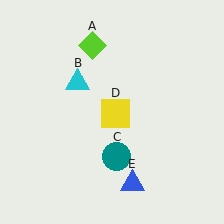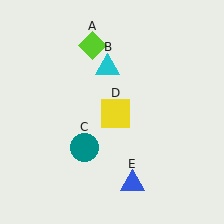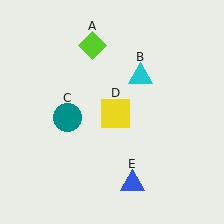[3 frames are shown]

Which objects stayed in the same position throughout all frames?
Lime diamond (object A) and yellow square (object D) and blue triangle (object E) remained stationary.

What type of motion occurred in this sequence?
The cyan triangle (object B), teal circle (object C) rotated clockwise around the center of the scene.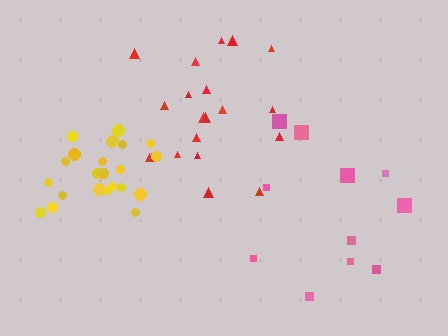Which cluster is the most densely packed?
Yellow.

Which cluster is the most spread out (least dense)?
Pink.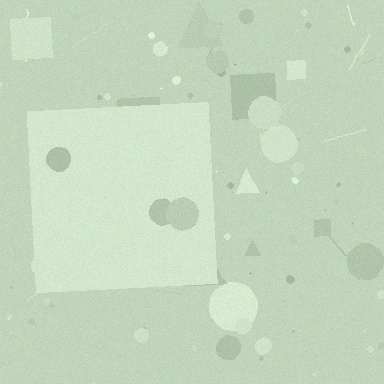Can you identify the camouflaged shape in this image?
The camouflaged shape is a square.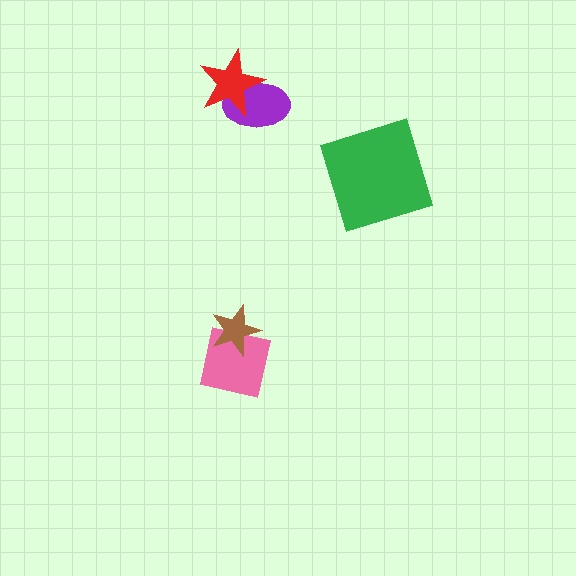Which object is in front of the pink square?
The brown star is in front of the pink square.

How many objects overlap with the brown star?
1 object overlaps with the brown star.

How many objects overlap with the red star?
1 object overlaps with the red star.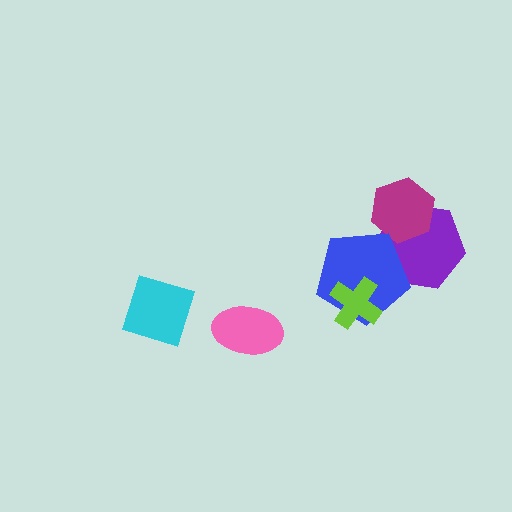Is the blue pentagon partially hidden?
Yes, it is partially covered by another shape.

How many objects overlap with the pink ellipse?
0 objects overlap with the pink ellipse.